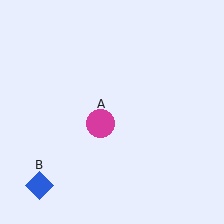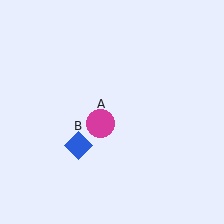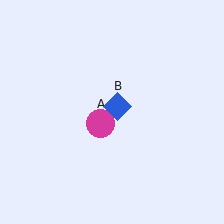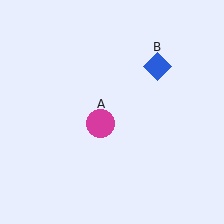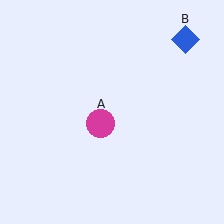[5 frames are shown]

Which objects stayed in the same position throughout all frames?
Magenta circle (object A) remained stationary.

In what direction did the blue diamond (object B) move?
The blue diamond (object B) moved up and to the right.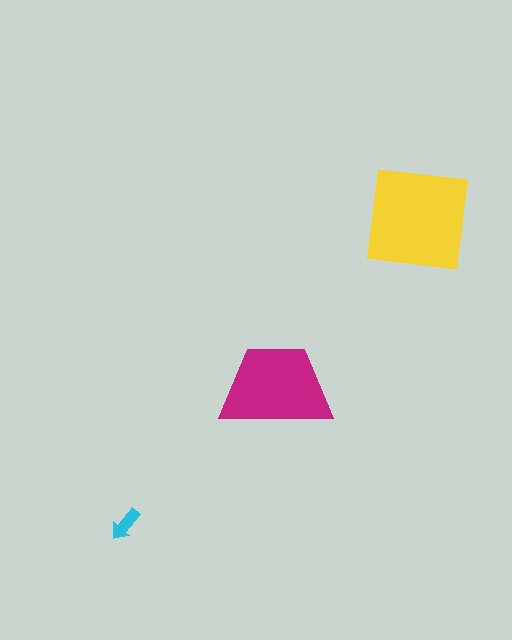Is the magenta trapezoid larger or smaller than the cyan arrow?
Larger.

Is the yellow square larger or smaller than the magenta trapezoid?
Larger.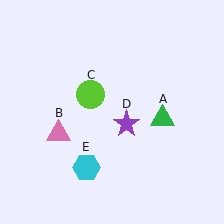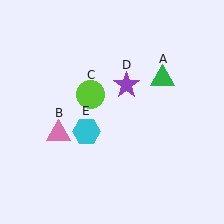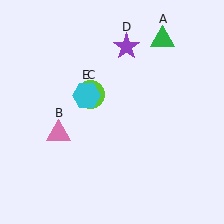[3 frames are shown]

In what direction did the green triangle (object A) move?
The green triangle (object A) moved up.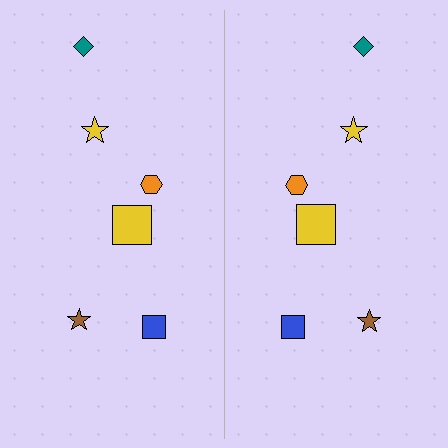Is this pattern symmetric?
Yes, this pattern has bilateral (reflection) symmetry.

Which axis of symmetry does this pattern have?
The pattern has a vertical axis of symmetry running through the center of the image.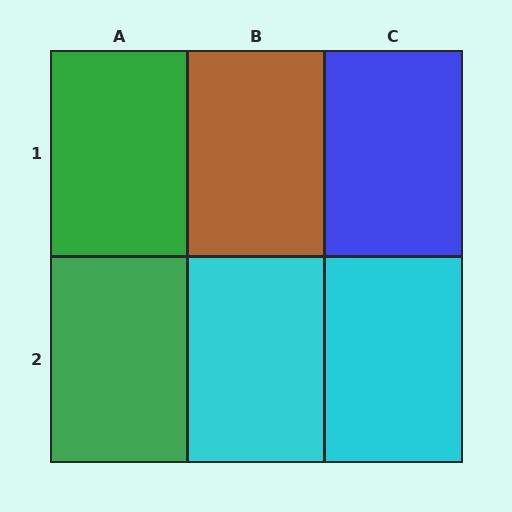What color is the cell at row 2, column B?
Cyan.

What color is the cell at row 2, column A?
Green.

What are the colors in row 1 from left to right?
Green, brown, blue.